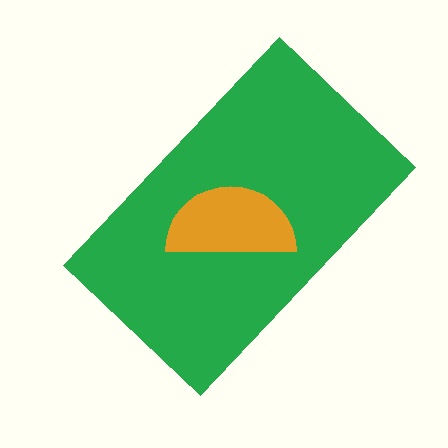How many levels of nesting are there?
2.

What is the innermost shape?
The orange semicircle.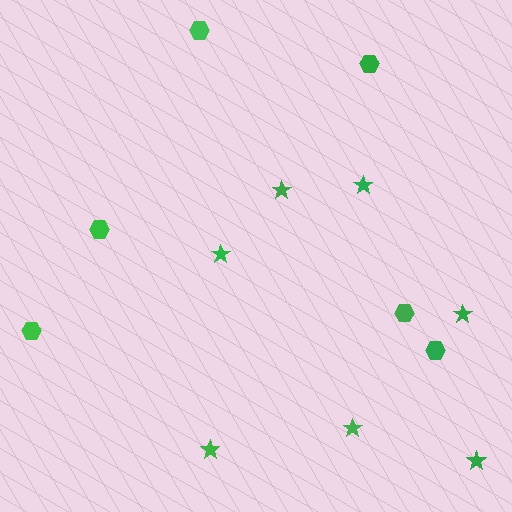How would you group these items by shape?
There are 2 groups: one group of stars (7) and one group of hexagons (6).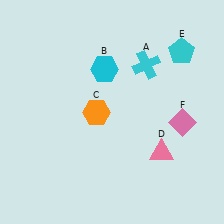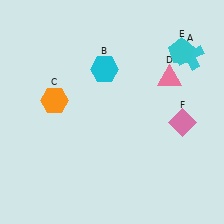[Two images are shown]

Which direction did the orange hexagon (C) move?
The orange hexagon (C) moved left.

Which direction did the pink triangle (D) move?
The pink triangle (D) moved up.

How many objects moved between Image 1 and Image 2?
3 objects moved between the two images.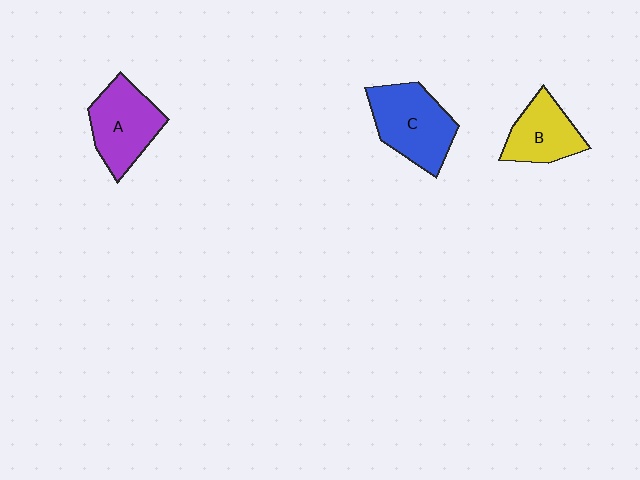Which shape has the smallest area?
Shape B (yellow).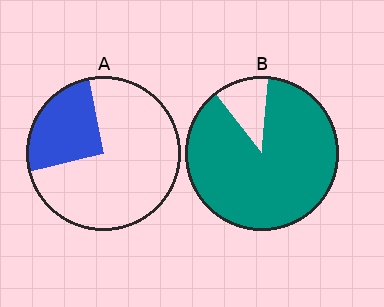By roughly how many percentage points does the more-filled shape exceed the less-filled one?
By roughly 60 percentage points (B over A).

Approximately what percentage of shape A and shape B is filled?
A is approximately 25% and B is approximately 90%.